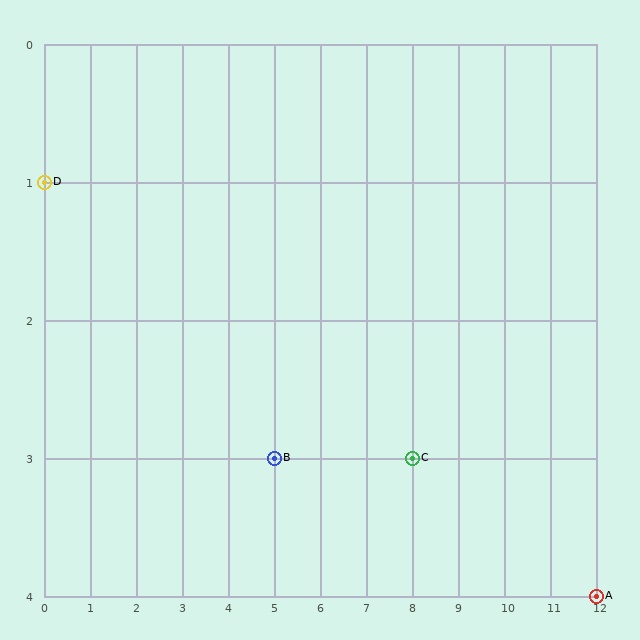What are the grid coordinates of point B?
Point B is at grid coordinates (5, 3).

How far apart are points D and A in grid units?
Points D and A are 12 columns and 3 rows apart (about 12.4 grid units diagonally).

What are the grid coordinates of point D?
Point D is at grid coordinates (0, 1).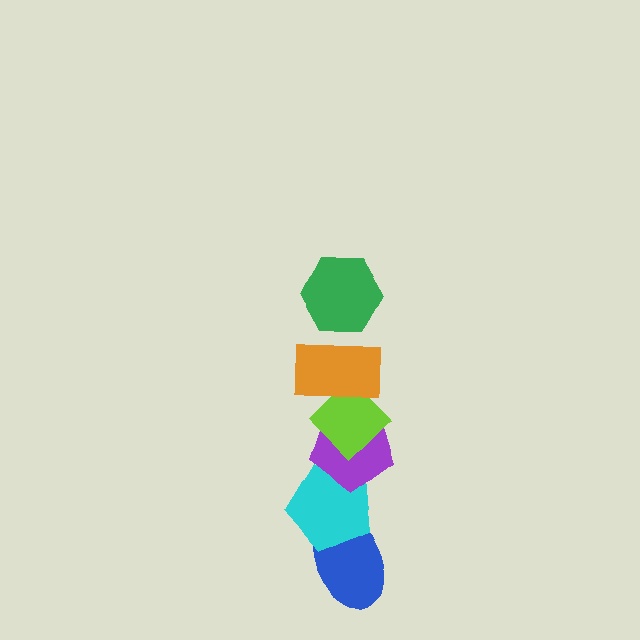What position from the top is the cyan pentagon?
The cyan pentagon is 5th from the top.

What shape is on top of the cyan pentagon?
The purple pentagon is on top of the cyan pentagon.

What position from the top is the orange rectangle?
The orange rectangle is 2nd from the top.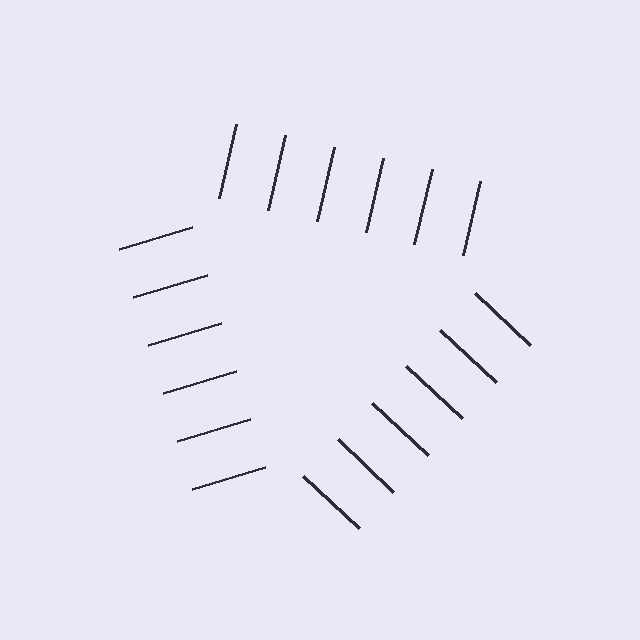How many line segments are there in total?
18 — 6 along each of the 3 edges.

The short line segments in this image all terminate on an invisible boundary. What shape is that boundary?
An illusory triangle — the line segments terminate on its edges but no continuous stroke is drawn.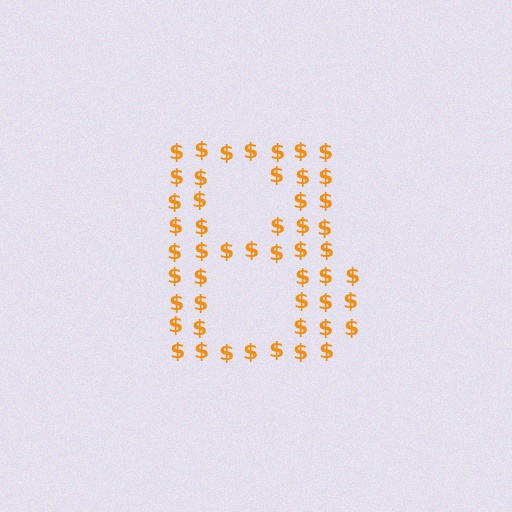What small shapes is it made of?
It is made of small dollar signs.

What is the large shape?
The large shape is the letter B.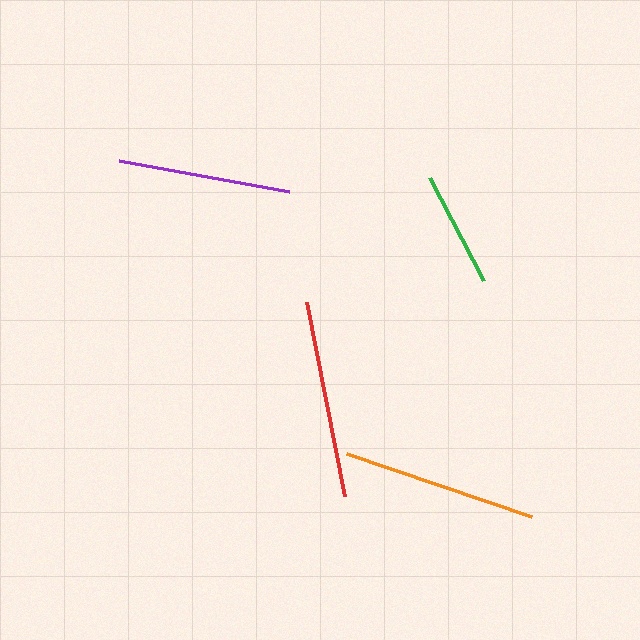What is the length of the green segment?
The green segment is approximately 116 pixels long.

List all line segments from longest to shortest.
From longest to shortest: red, orange, purple, green.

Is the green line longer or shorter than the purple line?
The purple line is longer than the green line.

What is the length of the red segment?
The red segment is approximately 197 pixels long.